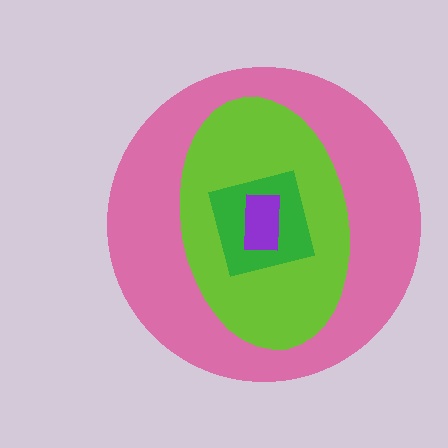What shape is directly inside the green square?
The purple rectangle.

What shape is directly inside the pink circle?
The lime ellipse.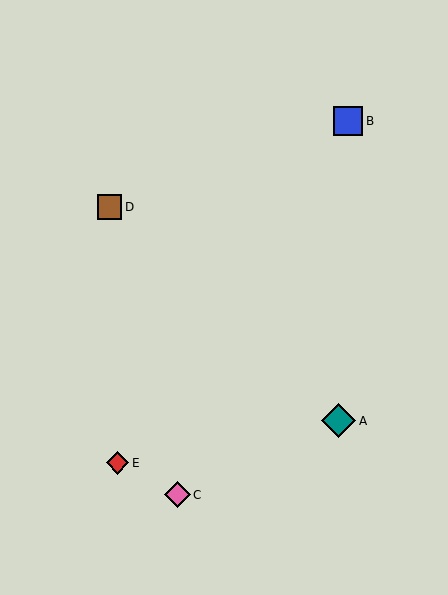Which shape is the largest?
The teal diamond (labeled A) is the largest.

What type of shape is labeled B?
Shape B is a blue square.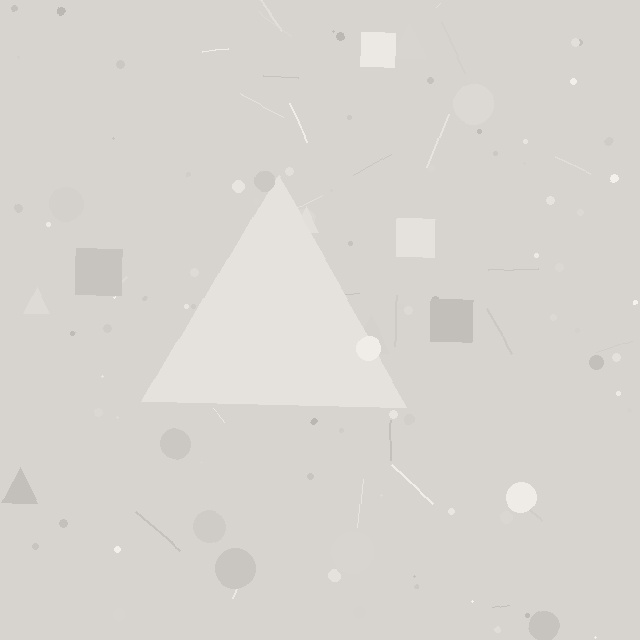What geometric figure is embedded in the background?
A triangle is embedded in the background.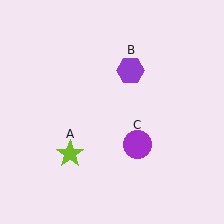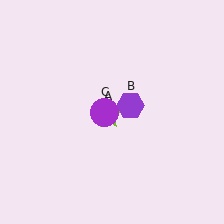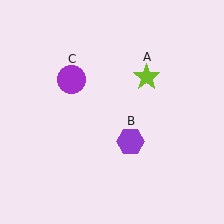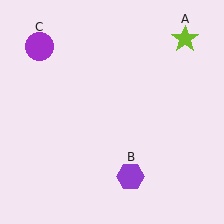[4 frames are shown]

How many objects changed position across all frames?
3 objects changed position: lime star (object A), purple hexagon (object B), purple circle (object C).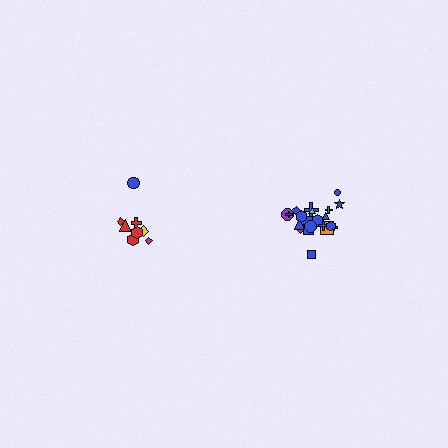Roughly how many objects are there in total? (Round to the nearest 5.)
Roughly 30 objects in total.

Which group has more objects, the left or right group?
The right group.